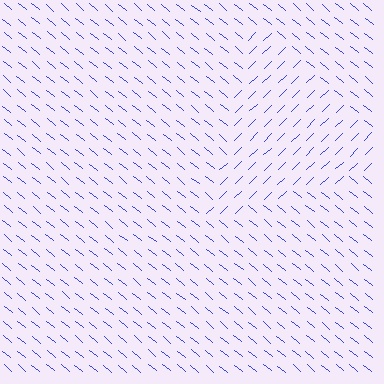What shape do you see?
I see a triangle.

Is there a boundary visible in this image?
Yes, there is a texture boundary formed by a change in line orientation.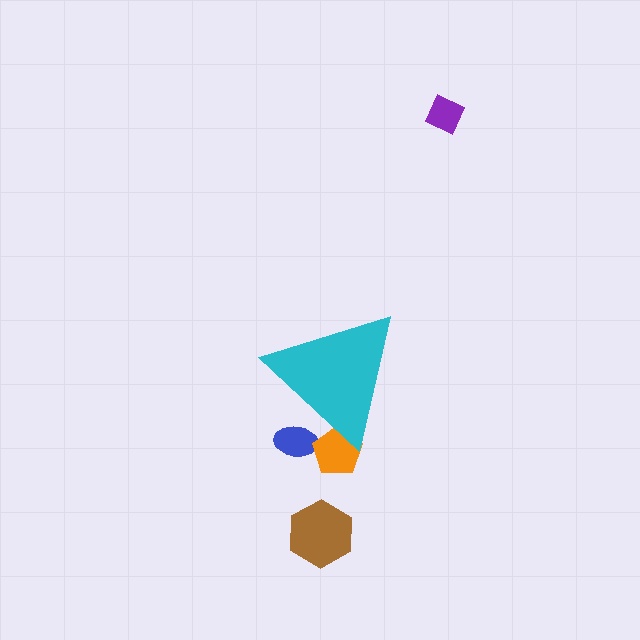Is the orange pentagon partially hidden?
Yes, the orange pentagon is partially hidden behind the cyan triangle.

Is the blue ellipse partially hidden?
Yes, the blue ellipse is partially hidden behind the cyan triangle.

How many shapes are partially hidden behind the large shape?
2 shapes are partially hidden.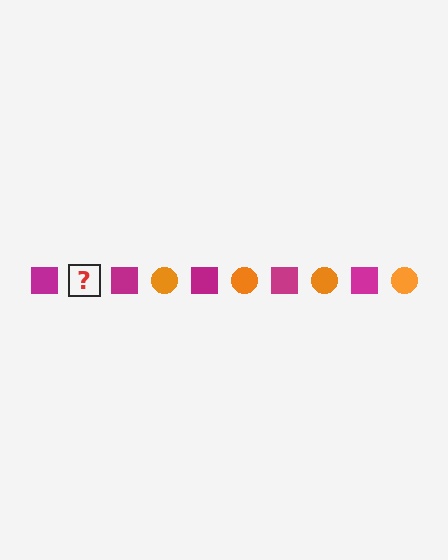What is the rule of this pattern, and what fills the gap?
The rule is that the pattern alternates between magenta square and orange circle. The gap should be filled with an orange circle.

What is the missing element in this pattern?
The missing element is an orange circle.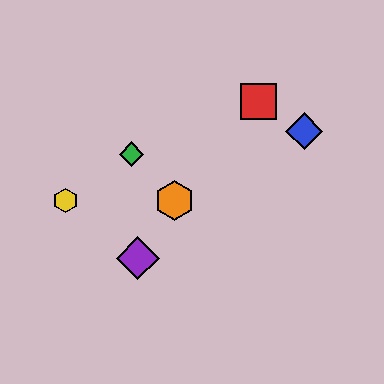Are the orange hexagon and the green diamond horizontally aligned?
No, the orange hexagon is at y≈201 and the green diamond is at y≈154.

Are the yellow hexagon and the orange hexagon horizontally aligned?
Yes, both are at y≈201.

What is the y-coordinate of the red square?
The red square is at y≈101.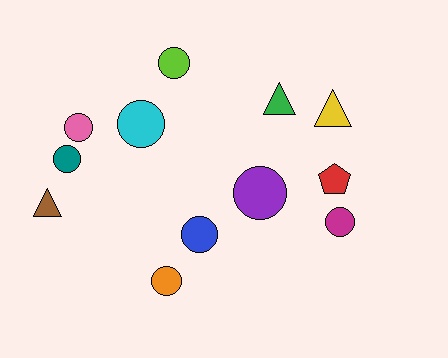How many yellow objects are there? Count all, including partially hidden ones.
There is 1 yellow object.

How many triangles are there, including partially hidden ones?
There are 3 triangles.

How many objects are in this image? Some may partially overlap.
There are 12 objects.